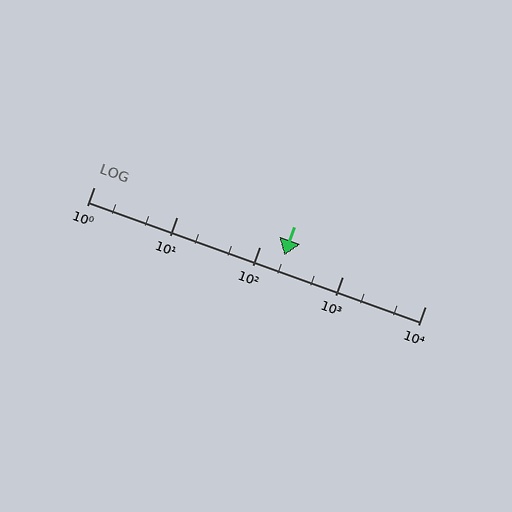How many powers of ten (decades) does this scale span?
The scale spans 4 decades, from 1 to 10000.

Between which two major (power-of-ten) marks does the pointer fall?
The pointer is between 100 and 1000.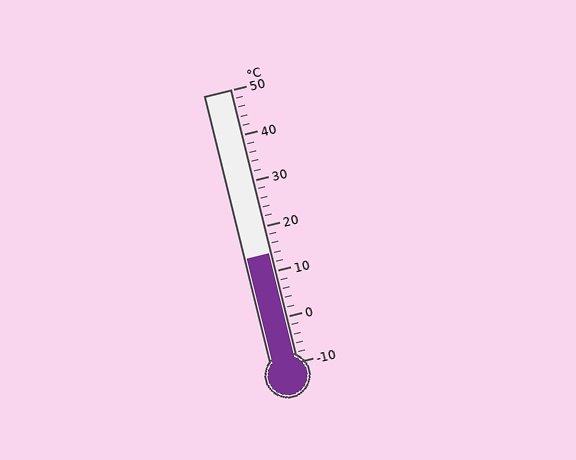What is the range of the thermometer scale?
The thermometer scale ranges from -10°C to 50°C.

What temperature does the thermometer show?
The thermometer shows approximately 14°C.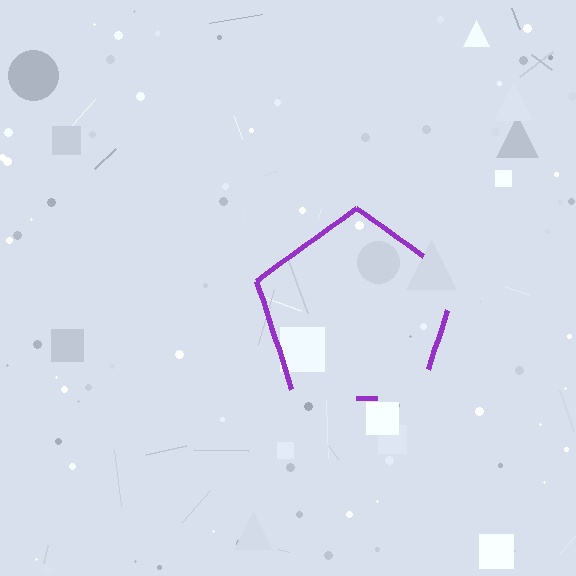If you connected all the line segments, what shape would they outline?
They would outline a pentagon.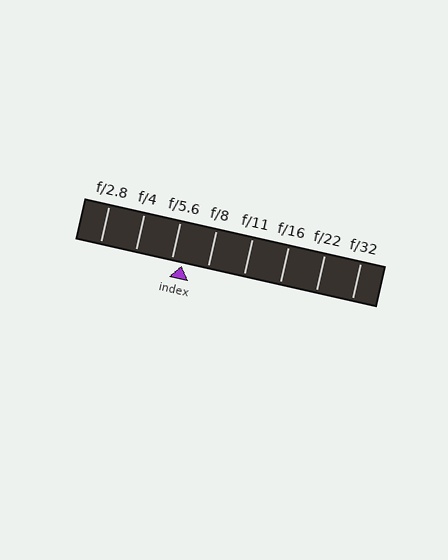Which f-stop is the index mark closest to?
The index mark is closest to f/5.6.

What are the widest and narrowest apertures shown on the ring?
The widest aperture shown is f/2.8 and the narrowest is f/32.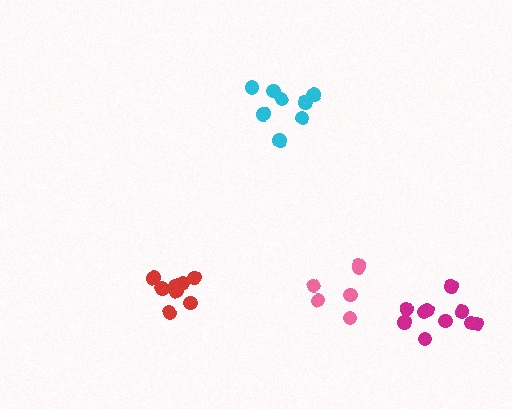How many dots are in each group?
Group 1: 6 dots, Group 2: 8 dots, Group 3: 8 dots, Group 4: 10 dots (32 total).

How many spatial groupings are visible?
There are 4 spatial groupings.